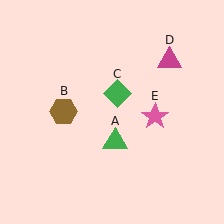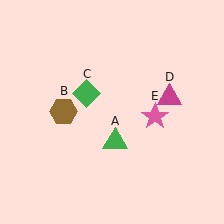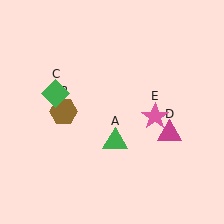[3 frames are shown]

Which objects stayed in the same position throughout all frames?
Green triangle (object A) and brown hexagon (object B) and pink star (object E) remained stationary.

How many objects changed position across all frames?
2 objects changed position: green diamond (object C), magenta triangle (object D).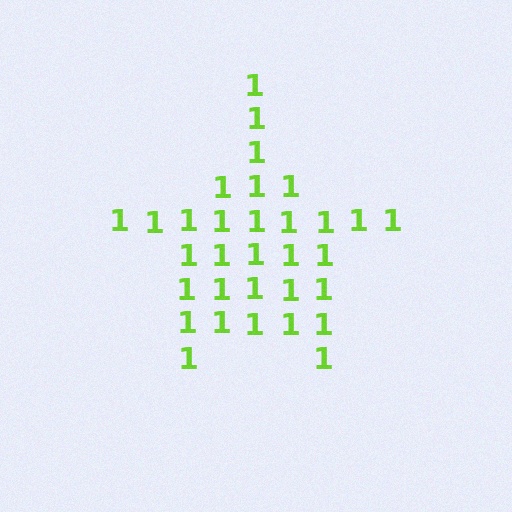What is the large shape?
The large shape is a star.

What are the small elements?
The small elements are digit 1's.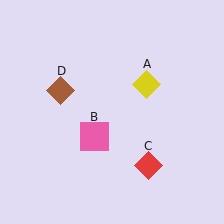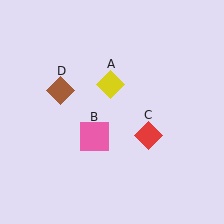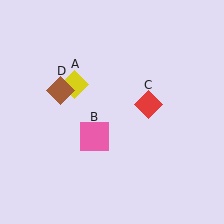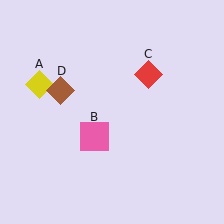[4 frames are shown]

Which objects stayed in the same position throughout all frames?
Pink square (object B) and brown diamond (object D) remained stationary.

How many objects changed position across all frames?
2 objects changed position: yellow diamond (object A), red diamond (object C).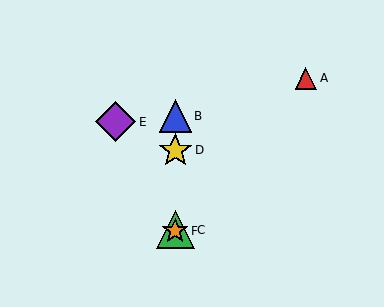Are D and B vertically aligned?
Yes, both are at x≈175.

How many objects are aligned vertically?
4 objects (B, C, D, F) are aligned vertically.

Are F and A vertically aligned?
No, F is at x≈175 and A is at x≈306.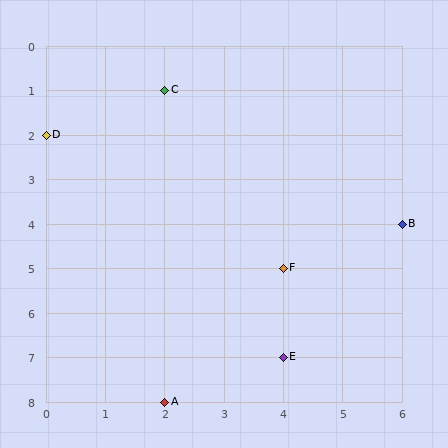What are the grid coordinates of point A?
Point A is at grid coordinates (2, 8).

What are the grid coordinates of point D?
Point D is at grid coordinates (0, 2).